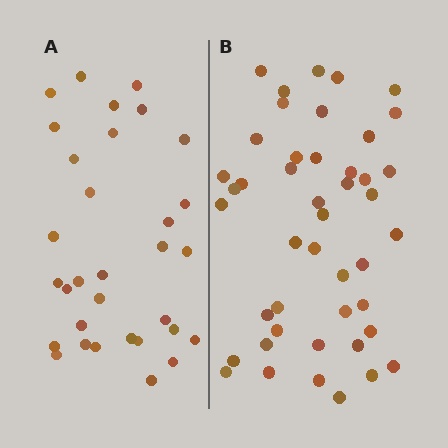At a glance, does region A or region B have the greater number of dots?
Region B (the right region) has more dots.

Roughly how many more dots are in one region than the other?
Region B has approximately 15 more dots than region A.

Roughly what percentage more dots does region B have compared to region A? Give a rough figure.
About 40% more.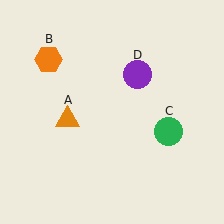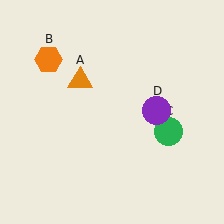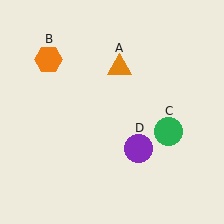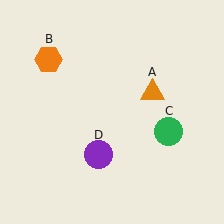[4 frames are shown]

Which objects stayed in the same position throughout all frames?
Orange hexagon (object B) and green circle (object C) remained stationary.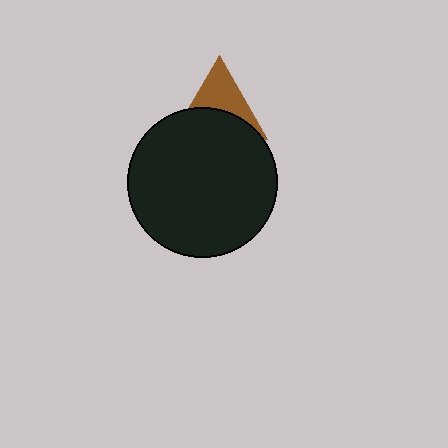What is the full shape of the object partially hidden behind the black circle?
The partially hidden object is a brown triangle.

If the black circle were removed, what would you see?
You would see the complete brown triangle.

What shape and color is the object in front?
The object in front is a black circle.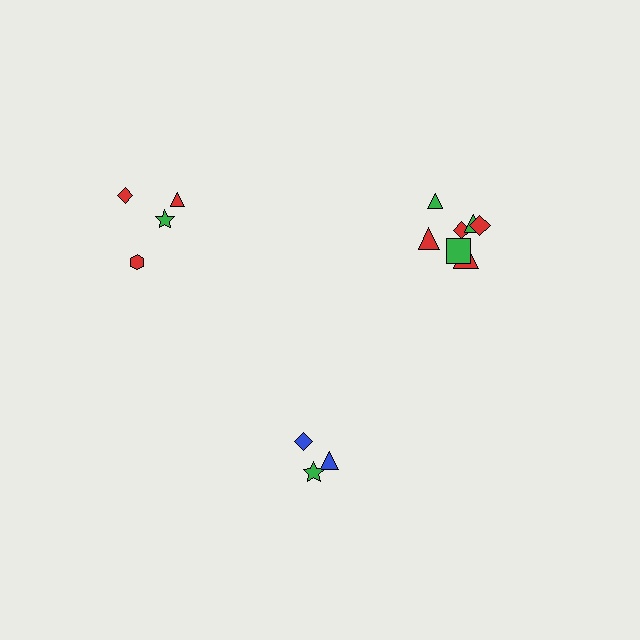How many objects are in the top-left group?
There are 4 objects.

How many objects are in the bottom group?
There are 3 objects.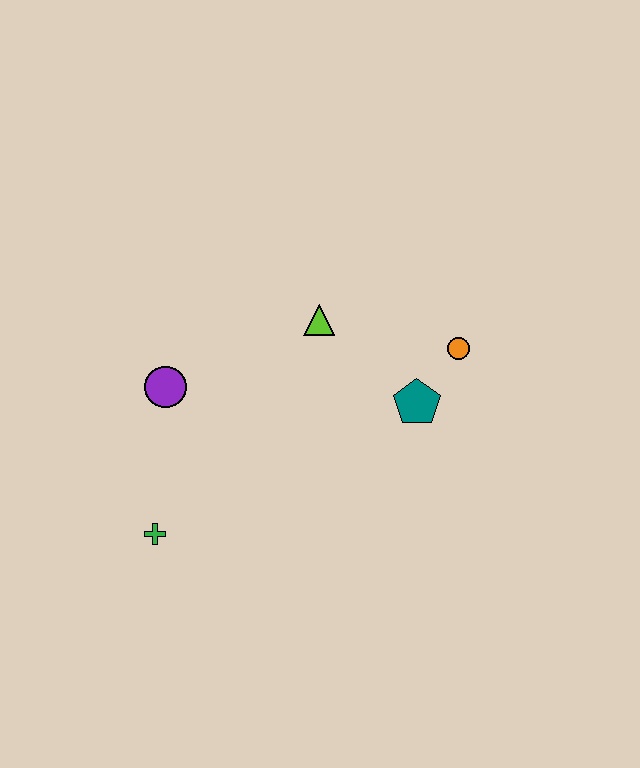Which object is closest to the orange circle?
The teal pentagon is closest to the orange circle.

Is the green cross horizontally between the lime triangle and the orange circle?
No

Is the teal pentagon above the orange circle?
No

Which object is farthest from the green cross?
The orange circle is farthest from the green cross.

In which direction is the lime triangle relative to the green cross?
The lime triangle is above the green cross.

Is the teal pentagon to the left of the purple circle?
No